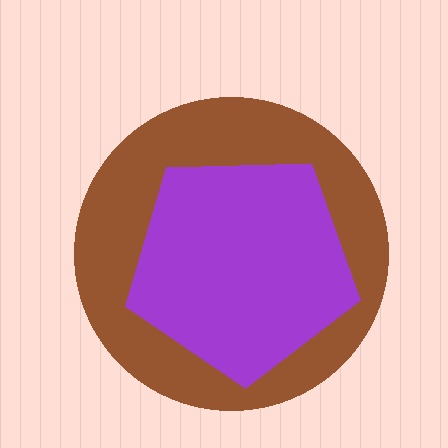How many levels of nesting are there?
2.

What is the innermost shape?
The purple pentagon.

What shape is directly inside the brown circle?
The purple pentagon.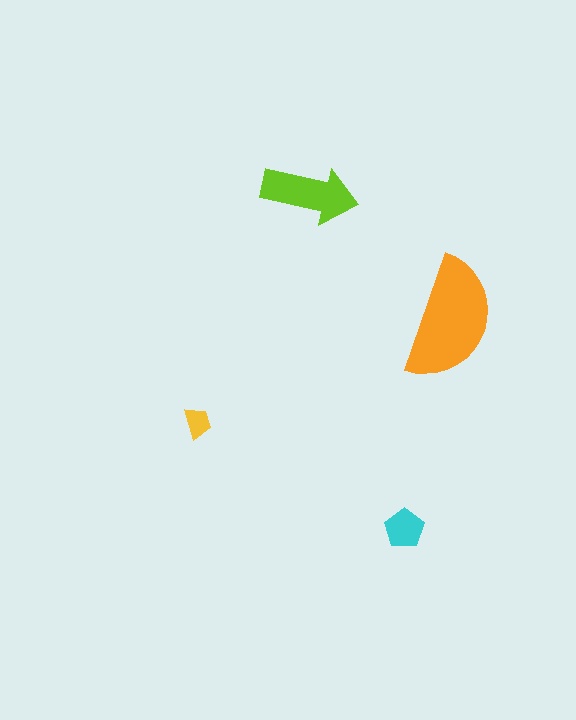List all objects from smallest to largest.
The yellow trapezoid, the cyan pentagon, the lime arrow, the orange semicircle.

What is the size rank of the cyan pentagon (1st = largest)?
3rd.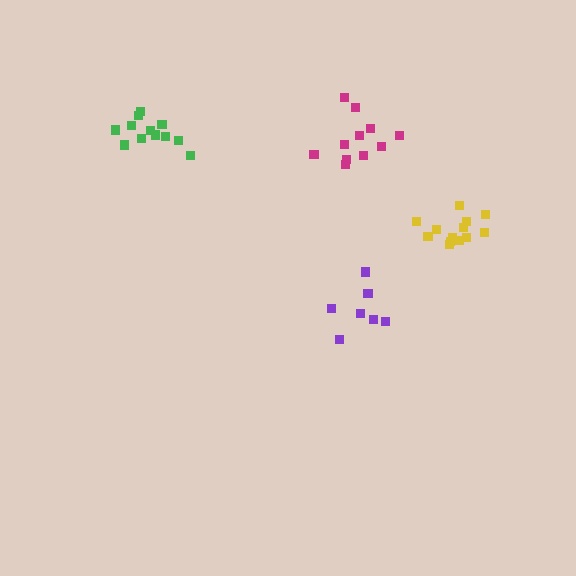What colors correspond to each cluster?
The clusters are colored: purple, yellow, magenta, green.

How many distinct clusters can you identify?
There are 4 distinct clusters.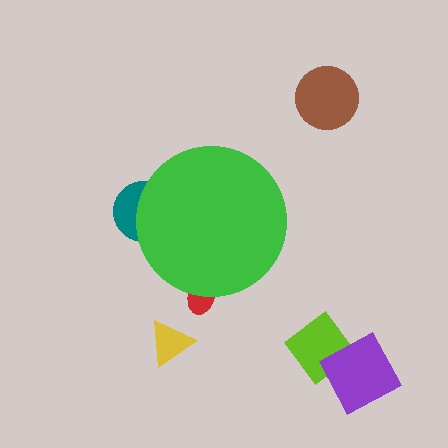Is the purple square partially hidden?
No, the purple square is fully visible.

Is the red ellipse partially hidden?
Yes, the red ellipse is partially hidden behind the green circle.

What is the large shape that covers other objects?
A green circle.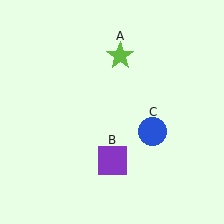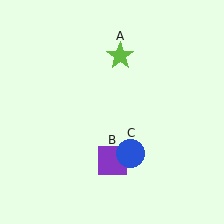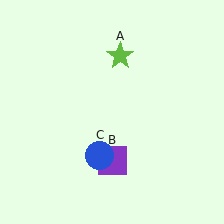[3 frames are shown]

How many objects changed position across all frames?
1 object changed position: blue circle (object C).